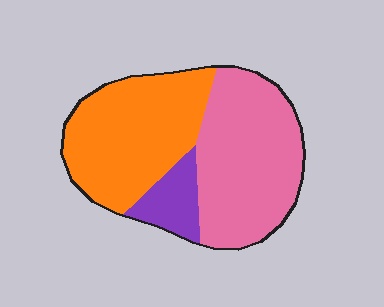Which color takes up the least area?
Purple, at roughly 10%.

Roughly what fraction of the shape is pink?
Pink takes up about one half (1/2) of the shape.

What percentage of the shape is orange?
Orange covers 43% of the shape.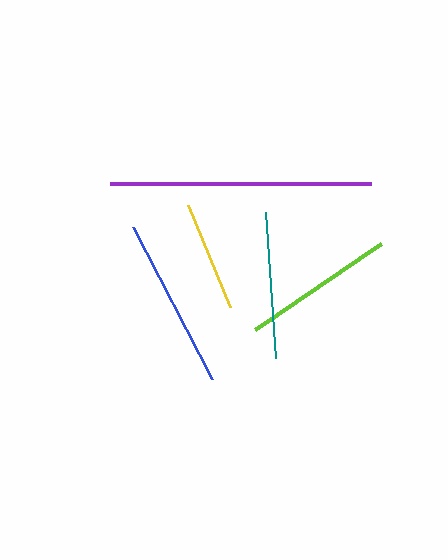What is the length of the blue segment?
The blue segment is approximately 172 pixels long.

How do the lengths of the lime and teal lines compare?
The lime and teal lines are approximately the same length.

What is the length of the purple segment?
The purple segment is approximately 261 pixels long.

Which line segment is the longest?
The purple line is the longest at approximately 261 pixels.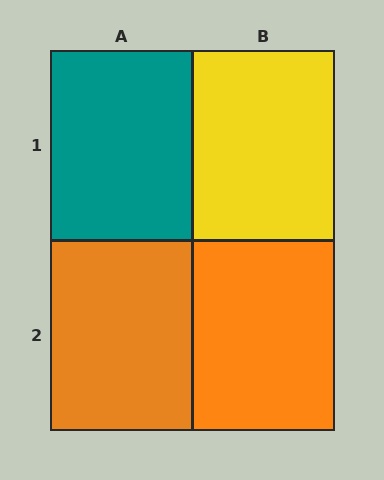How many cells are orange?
2 cells are orange.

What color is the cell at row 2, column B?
Orange.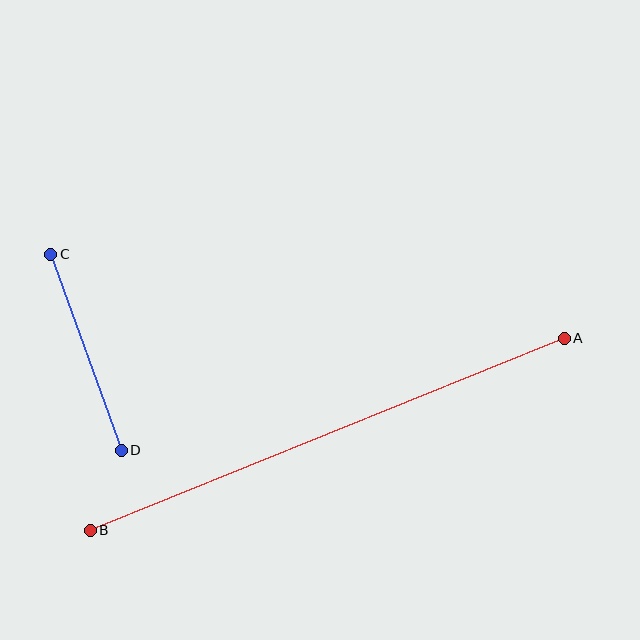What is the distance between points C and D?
The distance is approximately 208 pixels.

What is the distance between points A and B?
The distance is approximately 511 pixels.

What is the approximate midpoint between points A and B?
The midpoint is at approximately (327, 434) pixels.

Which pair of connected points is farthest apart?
Points A and B are farthest apart.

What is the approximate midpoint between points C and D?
The midpoint is at approximately (86, 352) pixels.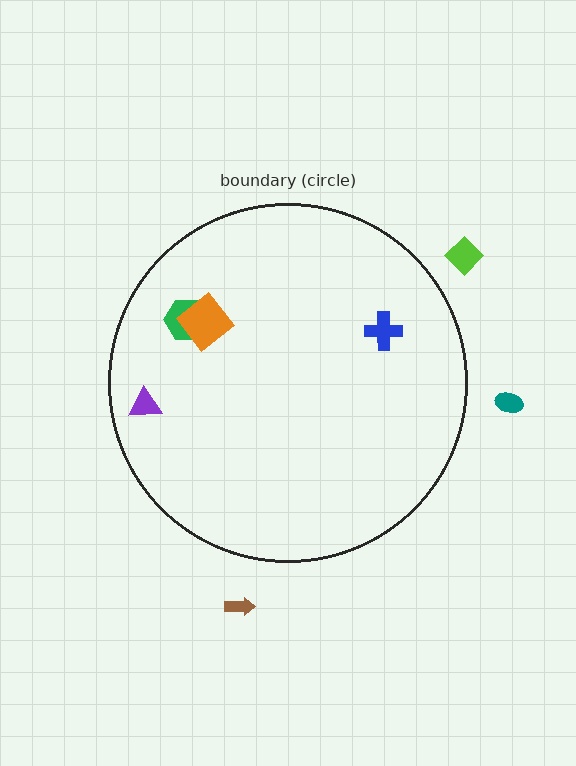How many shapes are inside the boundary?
4 inside, 3 outside.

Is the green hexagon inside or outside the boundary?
Inside.